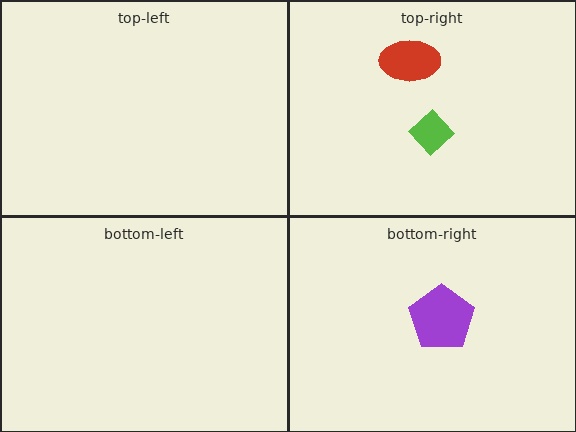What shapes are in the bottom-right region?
The purple pentagon.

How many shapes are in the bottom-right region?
1.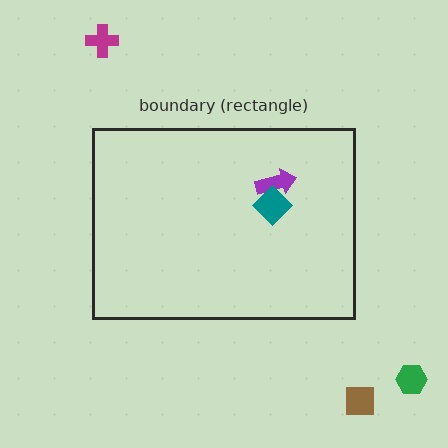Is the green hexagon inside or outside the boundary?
Outside.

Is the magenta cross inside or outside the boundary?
Outside.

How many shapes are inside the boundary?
2 inside, 3 outside.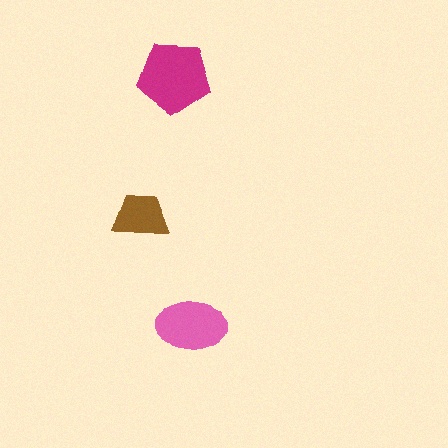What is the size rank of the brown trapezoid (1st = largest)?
3rd.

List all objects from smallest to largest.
The brown trapezoid, the pink ellipse, the magenta pentagon.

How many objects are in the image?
There are 3 objects in the image.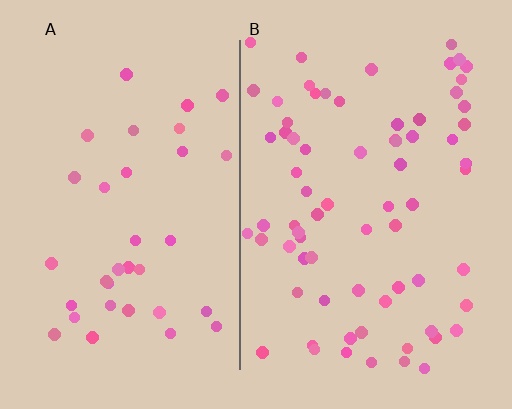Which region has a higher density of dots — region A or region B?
B (the right).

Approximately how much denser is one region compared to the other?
Approximately 2.1× — region B over region A.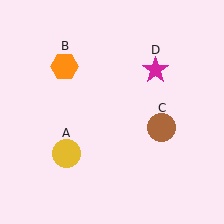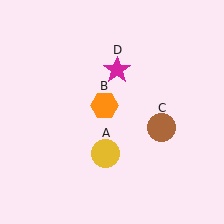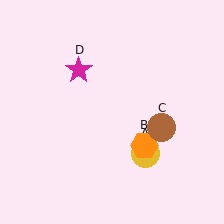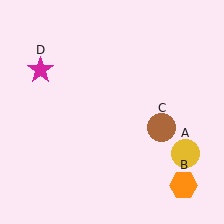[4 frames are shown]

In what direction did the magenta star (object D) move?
The magenta star (object D) moved left.